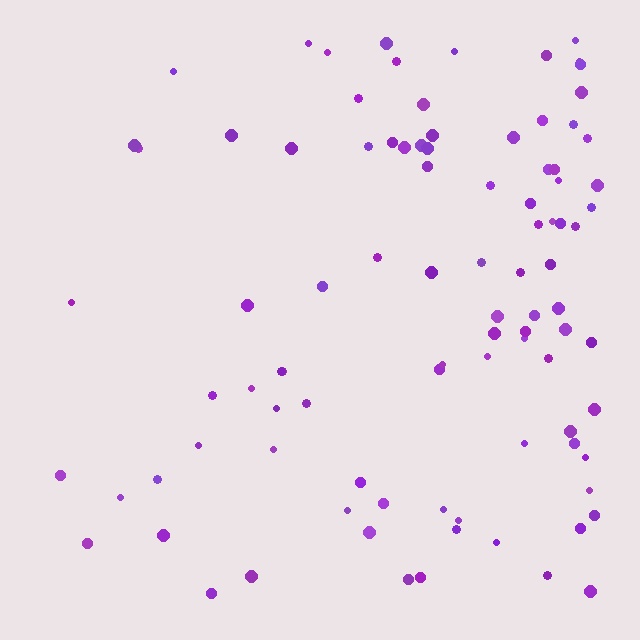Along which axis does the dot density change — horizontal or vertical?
Horizontal.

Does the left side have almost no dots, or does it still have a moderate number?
Still a moderate number, just noticeably fewer than the right.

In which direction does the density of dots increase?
From left to right, with the right side densest.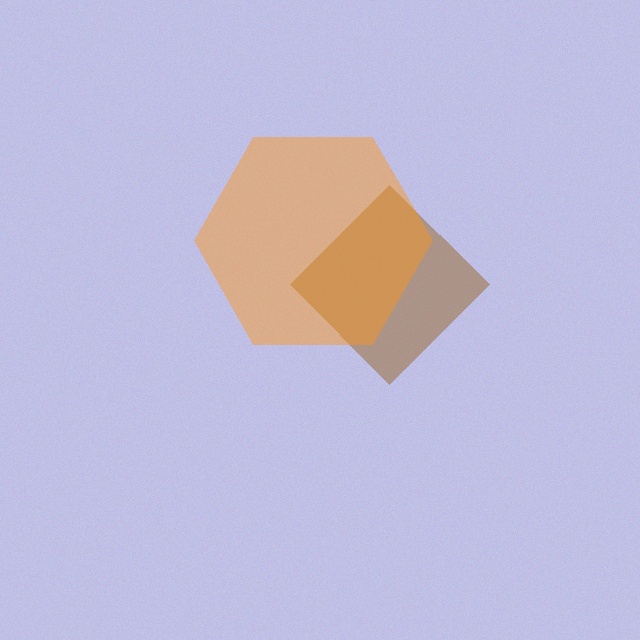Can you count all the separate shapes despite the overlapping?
Yes, there are 2 separate shapes.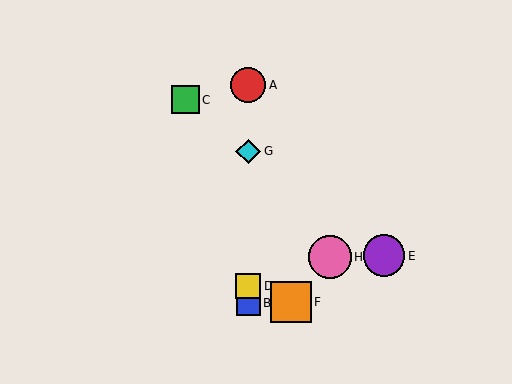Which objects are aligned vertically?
Objects A, B, D, G are aligned vertically.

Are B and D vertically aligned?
Yes, both are at x≈248.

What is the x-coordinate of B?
Object B is at x≈248.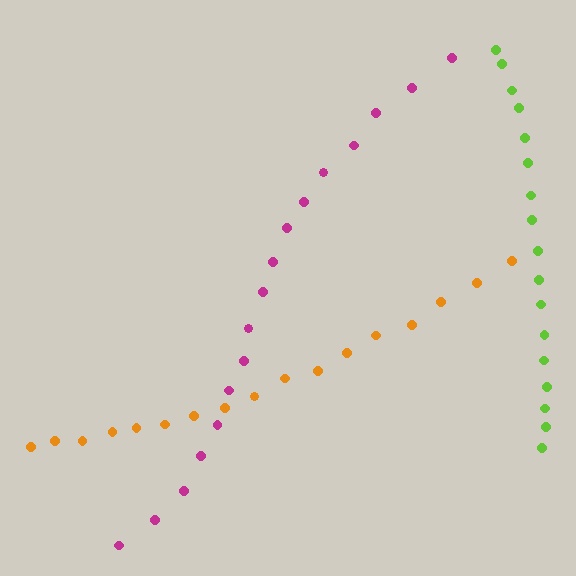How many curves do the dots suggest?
There are 3 distinct paths.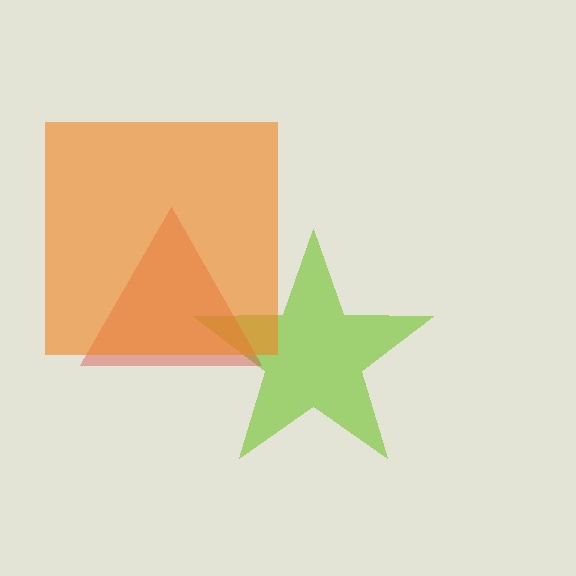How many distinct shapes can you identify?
There are 3 distinct shapes: a lime star, a red triangle, an orange square.